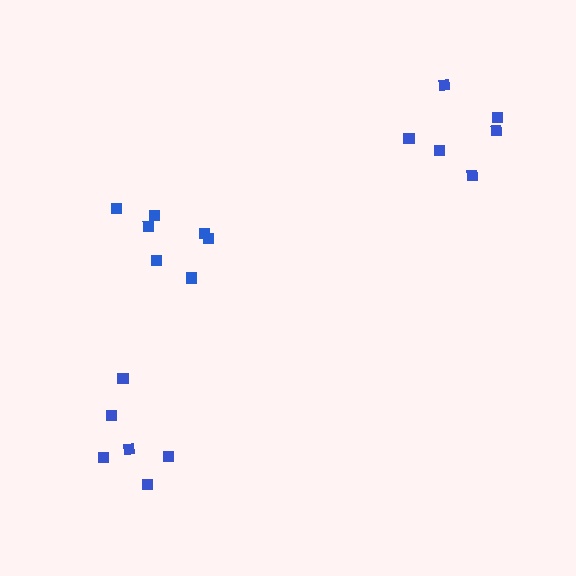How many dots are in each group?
Group 1: 7 dots, Group 2: 6 dots, Group 3: 6 dots (19 total).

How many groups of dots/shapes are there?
There are 3 groups.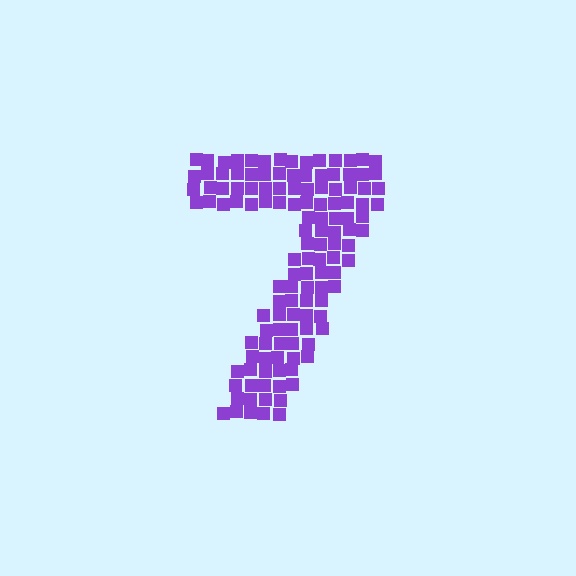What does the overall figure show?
The overall figure shows the digit 7.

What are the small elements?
The small elements are squares.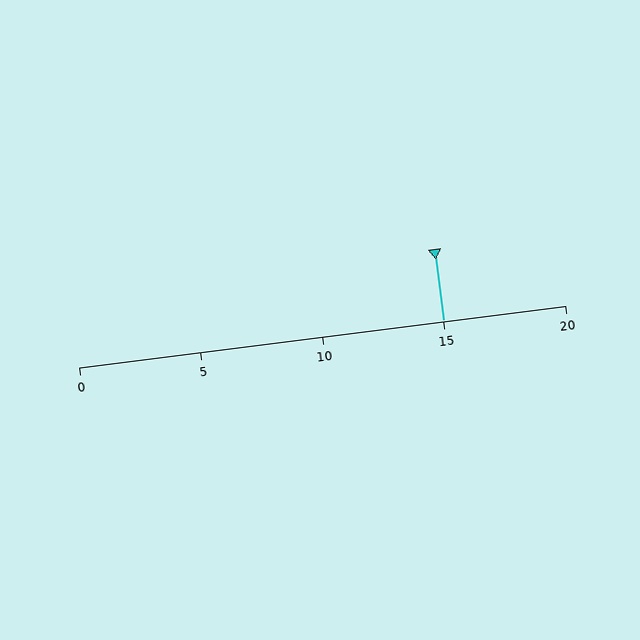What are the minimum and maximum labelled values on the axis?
The axis runs from 0 to 20.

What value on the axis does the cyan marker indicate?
The marker indicates approximately 15.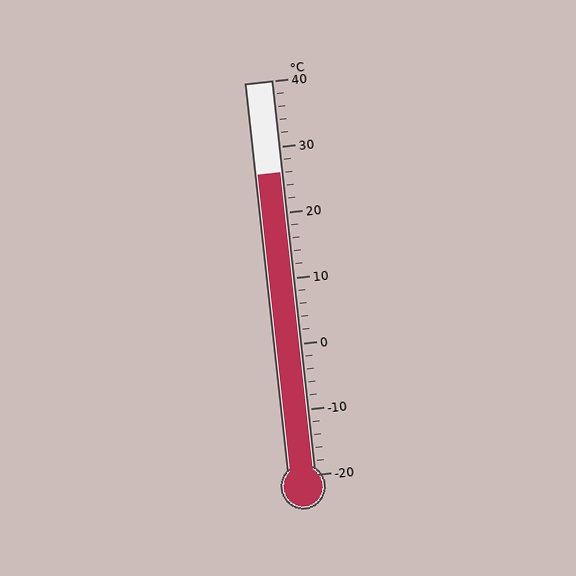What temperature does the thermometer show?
The thermometer shows approximately 26°C.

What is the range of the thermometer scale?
The thermometer scale ranges from -20°C to 40°C.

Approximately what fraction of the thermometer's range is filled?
The thermometer is filled to approximately 75% of its range.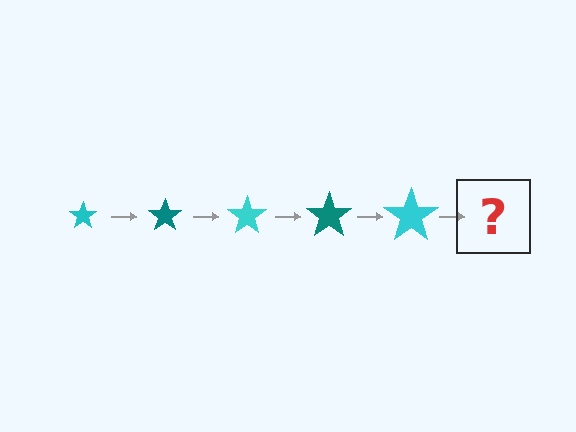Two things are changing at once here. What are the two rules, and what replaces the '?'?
The two rules are that the star grows larger each step and the color cycles through cyan and teal. The '?' should be a teal star, larger than the previous one.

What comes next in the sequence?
The next element should be a teal star, larger than the previous one.